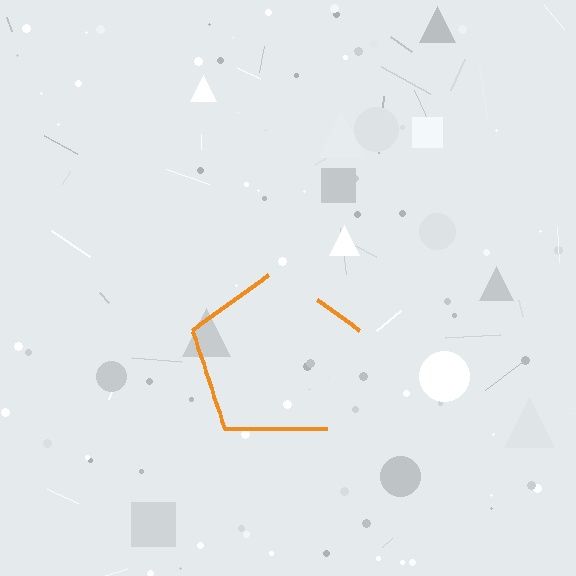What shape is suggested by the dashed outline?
The dashed outline suggests a pentagon.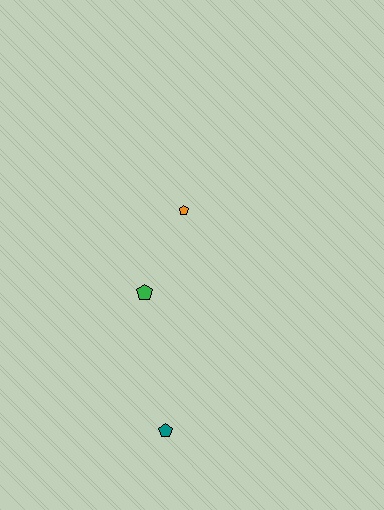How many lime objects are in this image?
There are no lime objects.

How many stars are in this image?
There are no stars.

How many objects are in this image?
There are 3 objects.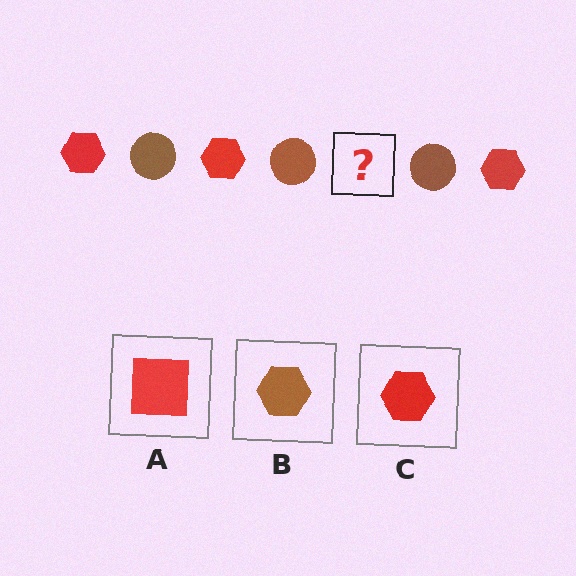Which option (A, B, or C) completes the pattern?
C.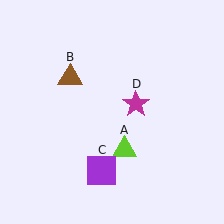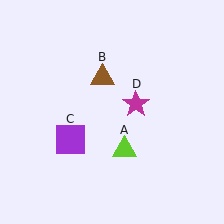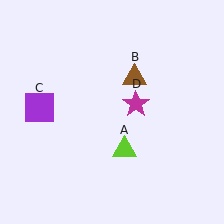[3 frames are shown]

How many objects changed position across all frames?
2 objects changed position: brown triangle (object B), purple square (object C).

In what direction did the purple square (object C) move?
The purple square (object C) moved up and to the left.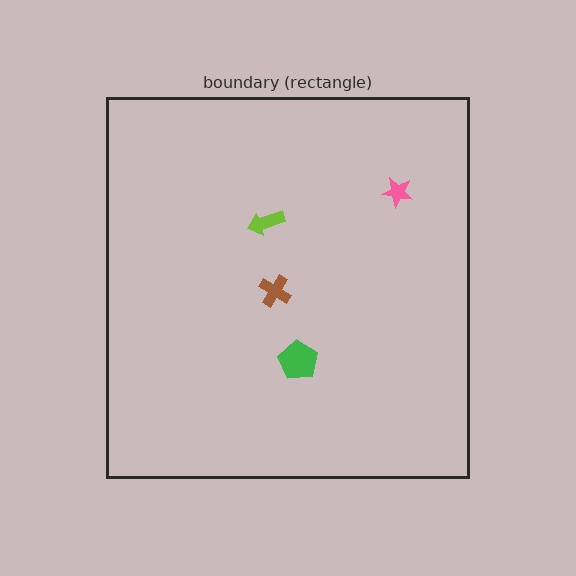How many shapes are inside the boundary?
4 inside, 0 outside.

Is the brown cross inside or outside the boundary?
Inside.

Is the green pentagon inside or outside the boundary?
Inside.